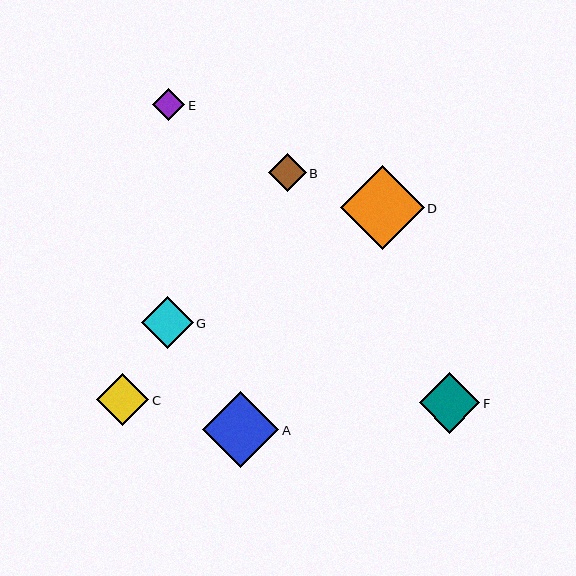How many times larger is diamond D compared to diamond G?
Diamond D is approximately 1.6 times the size of diamond G.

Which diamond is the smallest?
Diamond E is the smallest with a size of approximately 33 pixels.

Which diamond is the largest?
Diamond D is the largest with a size of approximately 84 pixels.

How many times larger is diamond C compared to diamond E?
Diamond C is approximately 1.6 times the size of diamond E.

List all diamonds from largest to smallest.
From largest to smallest: D, A, F, G, C, B, E.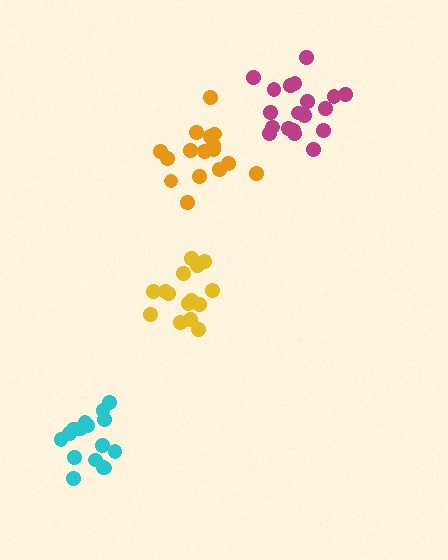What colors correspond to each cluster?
The clusters are colored: orange, cyan, magenta, yellow.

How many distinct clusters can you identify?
There are 4 distinct clusters.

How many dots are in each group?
Group 1: 16 dots, Group 2: 16 dots, Group 3: 19 dots, Group 4: 15 dots (66 total).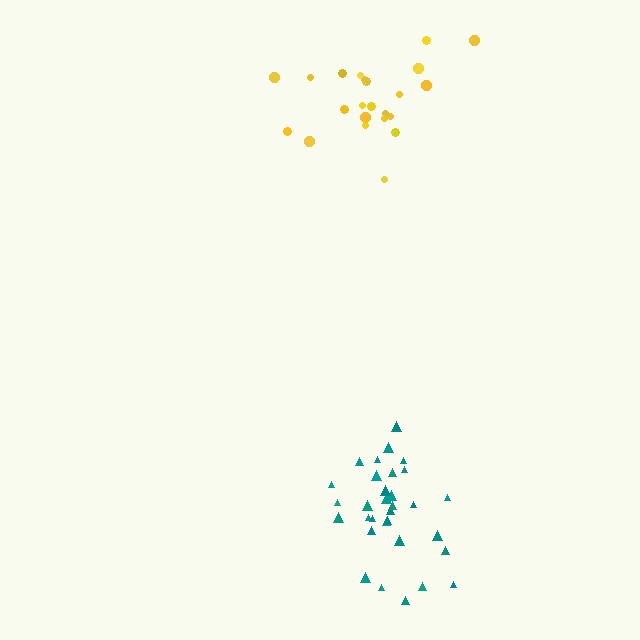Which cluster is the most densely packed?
Teal.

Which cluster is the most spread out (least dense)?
Yellow.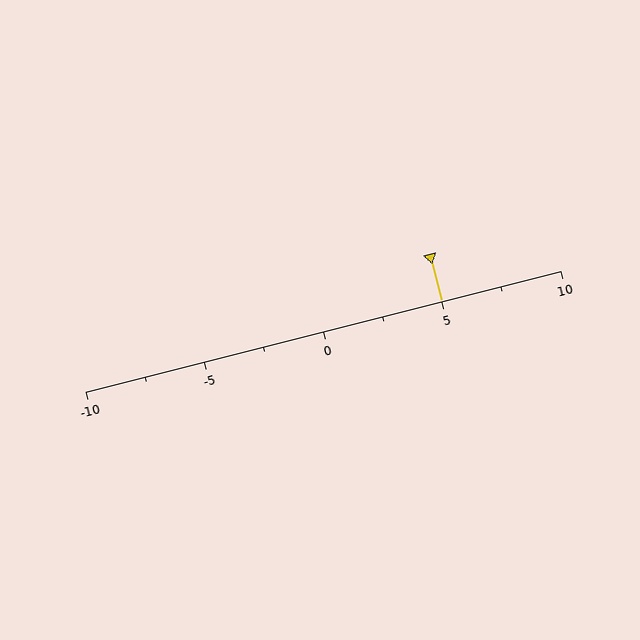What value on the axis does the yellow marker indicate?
The marker indicates approximately 5.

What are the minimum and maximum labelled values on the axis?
The axis runs from -10 to 10.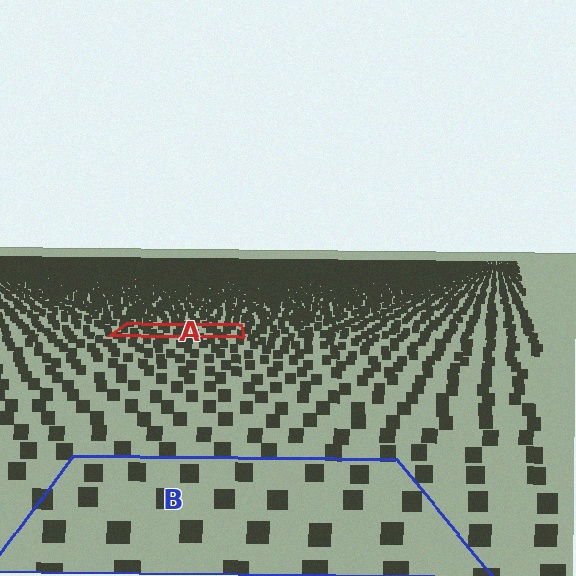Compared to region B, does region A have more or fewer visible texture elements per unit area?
Region A has more texture elements per unit area — they are packed more densely because it is farther away.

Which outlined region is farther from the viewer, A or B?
Region A is farther from the viewer — the texture elements inside it appear smaller and more densely packed.